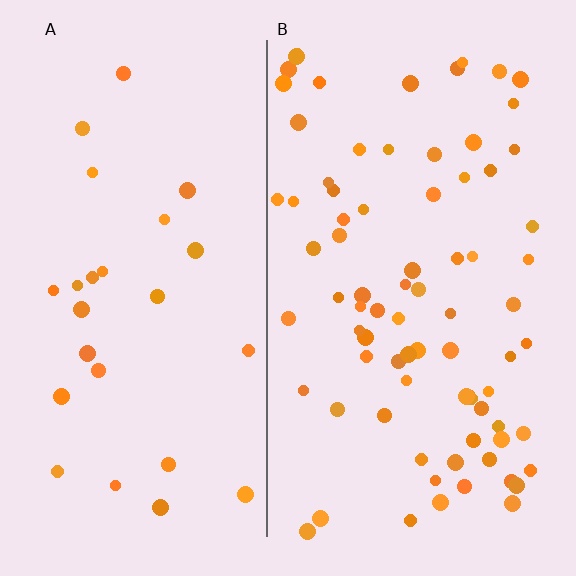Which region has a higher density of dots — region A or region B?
B (the right).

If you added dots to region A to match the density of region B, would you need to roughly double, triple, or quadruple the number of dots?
Approximately triple.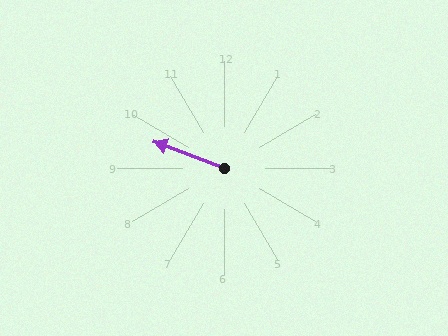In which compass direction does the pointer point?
West.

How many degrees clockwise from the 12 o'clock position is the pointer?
Approximately 291 degrees.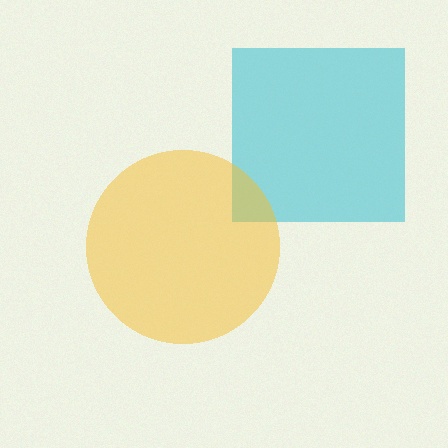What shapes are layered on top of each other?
The layered shapes are: a cyan square, a yellow circle.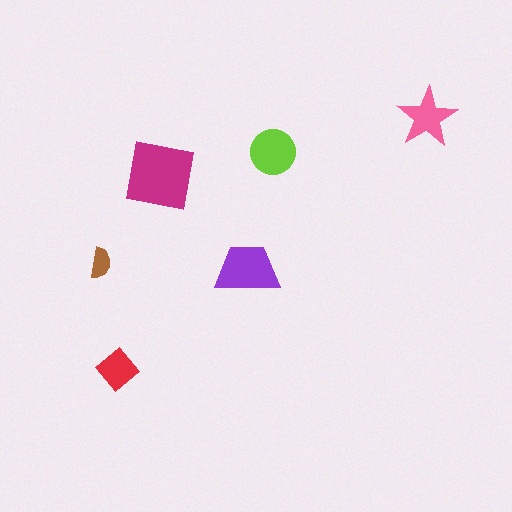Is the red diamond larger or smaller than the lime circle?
Smaller.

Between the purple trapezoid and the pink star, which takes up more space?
The purple trapezoid.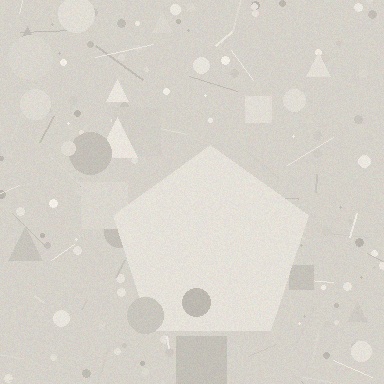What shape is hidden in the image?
A pentagon is hidden in the image.